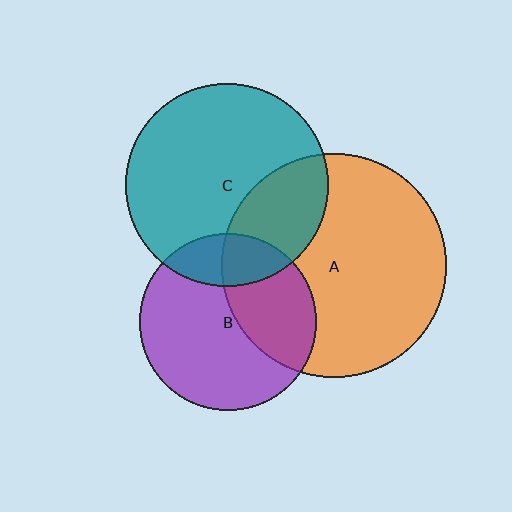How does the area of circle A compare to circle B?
Approximately 1.6 times.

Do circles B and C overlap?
Yes.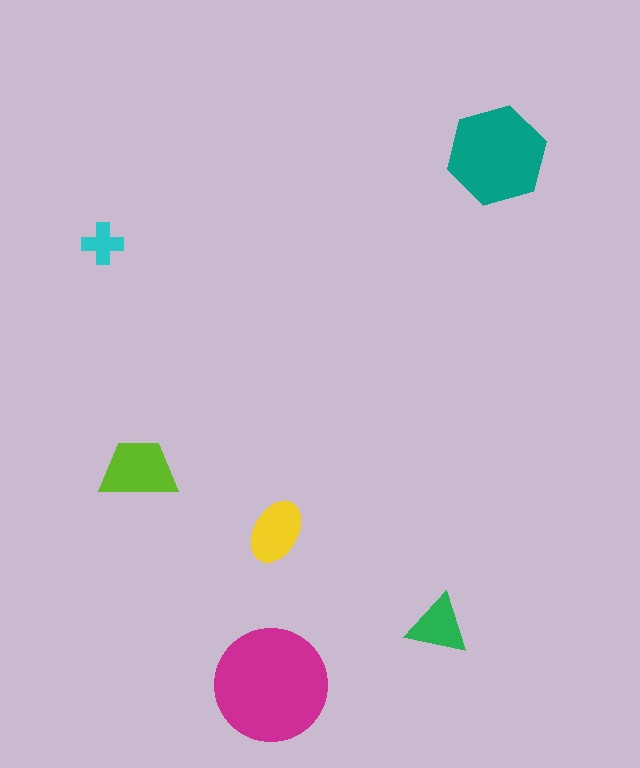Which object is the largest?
The magenta circle.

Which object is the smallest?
The cyan cross.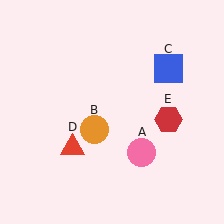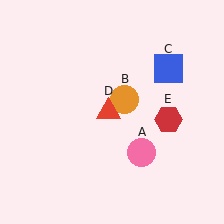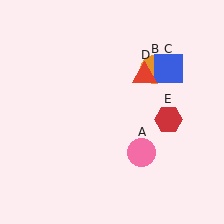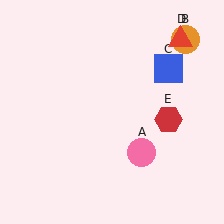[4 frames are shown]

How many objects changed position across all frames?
2 objects changed position: orange circle (object B), red triangle (object D).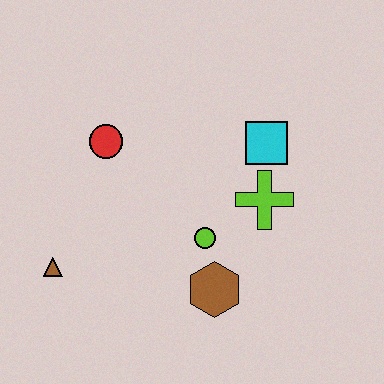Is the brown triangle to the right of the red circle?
No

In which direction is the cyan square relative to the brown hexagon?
The cyan square is above the brown hexagon.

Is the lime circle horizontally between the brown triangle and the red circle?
No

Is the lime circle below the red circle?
Yes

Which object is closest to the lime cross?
The cyan square is closest to the lime cross.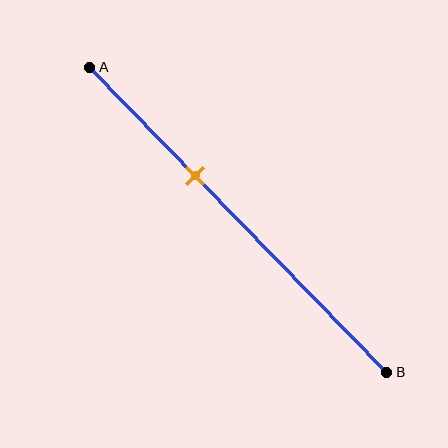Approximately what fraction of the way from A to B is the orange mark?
The orange mark is approximately 35% of the way from A to B.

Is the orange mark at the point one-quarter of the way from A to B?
No, the mark is at about 35% from A, not at the 25% one-quarter point.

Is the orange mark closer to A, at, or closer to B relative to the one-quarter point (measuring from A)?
The orange mark is closer to point B than the one-quarter point of segment AB.